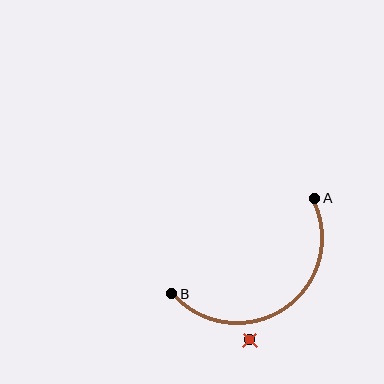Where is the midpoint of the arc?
The arc midpoint is the point on the curve farthest from the straight line joining A and B. It sits below and to the right of that line.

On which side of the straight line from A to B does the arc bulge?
The arc bulges below and to the right of the straight line connecting A and B.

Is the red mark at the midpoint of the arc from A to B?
No — the red mark does not lie on the arc at all. It sits slightly outside the curve.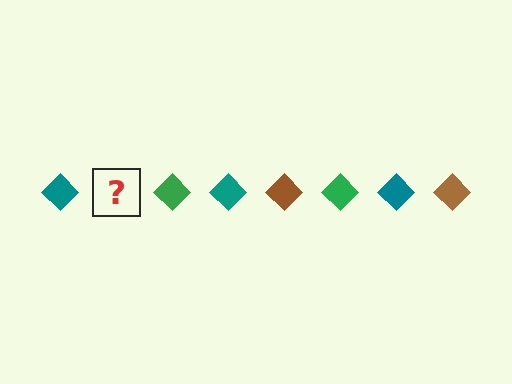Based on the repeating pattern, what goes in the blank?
The blank should be a brown diamond.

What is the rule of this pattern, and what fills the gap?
The rule is that the pattern cycles through teal, brown, green diamonds. The gap should be filled with a brown diamond.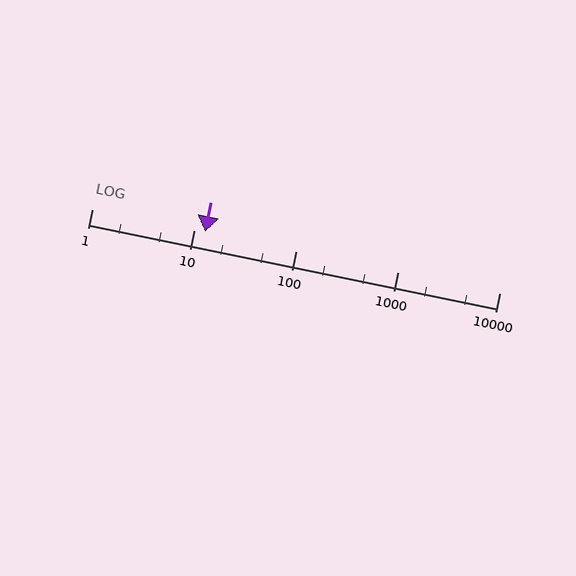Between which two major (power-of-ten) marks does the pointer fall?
The pointer is between 10 and 100.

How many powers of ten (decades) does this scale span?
The scale spans 4 decades, from 1 to 10000.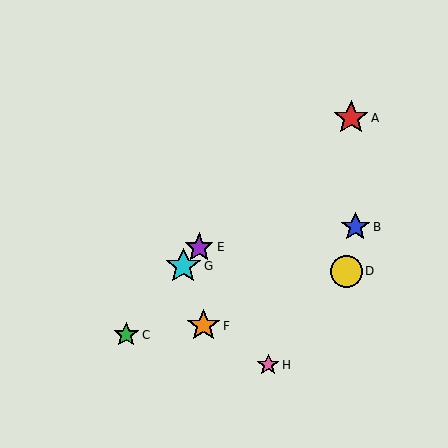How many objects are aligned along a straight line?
3 objects (C, E, G) are aligned along a straight line.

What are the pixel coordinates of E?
Object E is at (199, 247).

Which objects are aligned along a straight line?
Objects C, E, G are aligned along a straight line.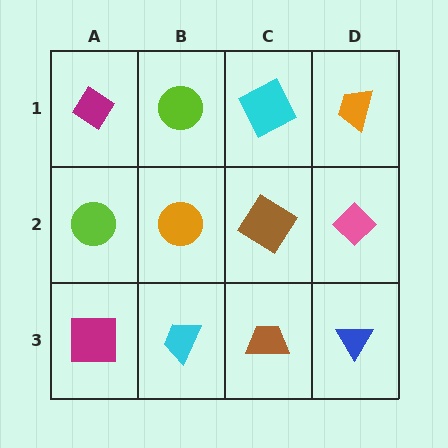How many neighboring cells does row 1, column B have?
3.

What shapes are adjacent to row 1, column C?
A brown diamond (row 2, column C), a lime circle (row 1, column B), an orange trapezoid (row 1, column D).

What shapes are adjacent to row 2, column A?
A magenta diamond (row 1, column A), a magenta square (row 3, column A), an orange circle (row 2, column B).